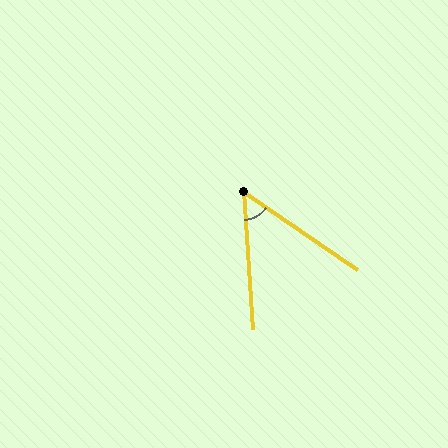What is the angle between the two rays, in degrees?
Approximately 52 degrees.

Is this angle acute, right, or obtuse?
It is acute.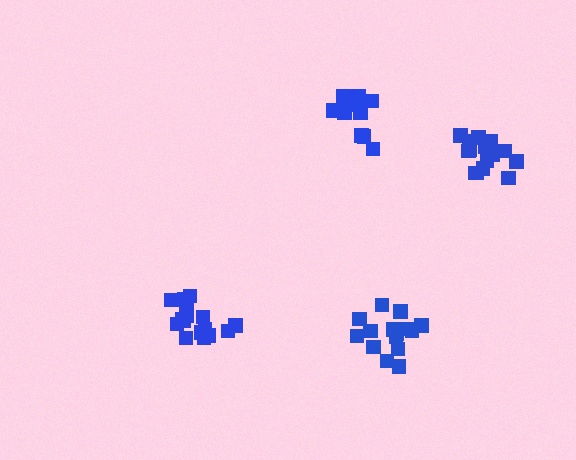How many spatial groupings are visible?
There are 4 spatial groupings.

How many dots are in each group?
Group 1: 16 dots, Group 2: 15 dots, Group 3: 15 dots, Group 4: 12 dots (58 total).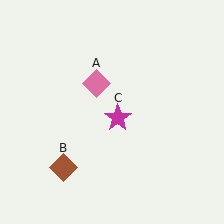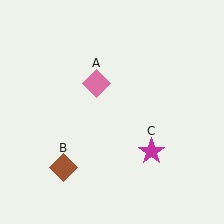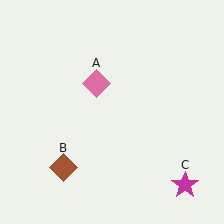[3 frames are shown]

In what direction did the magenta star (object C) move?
The magenta star (object C) moved down and to the right.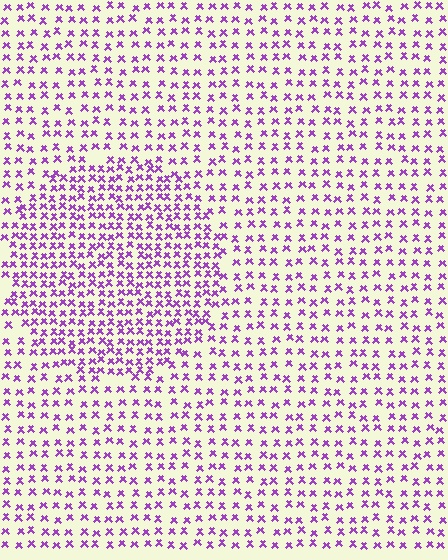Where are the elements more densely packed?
The elements are more densely packed inside the circle boundary.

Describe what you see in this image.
The image contains small purple elements arranged at two different densities. A circle-shaped region is visible where the elements are more densely packed than the surrounding area.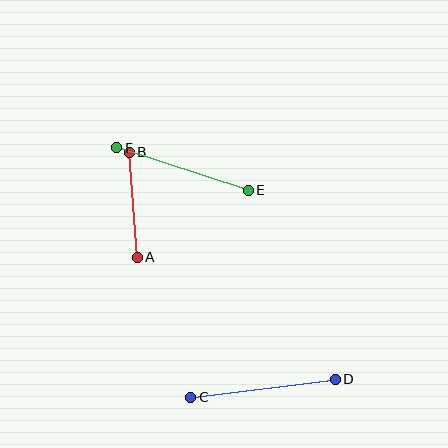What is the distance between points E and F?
The distance is approximately 138 pixels.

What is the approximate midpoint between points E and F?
The midpoint is at approximately (182, 169) pixels.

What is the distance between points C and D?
The distance is approximately 146 pixels.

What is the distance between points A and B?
The distance is approximately 105 pixels.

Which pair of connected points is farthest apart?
Points C and D are farthest apart.